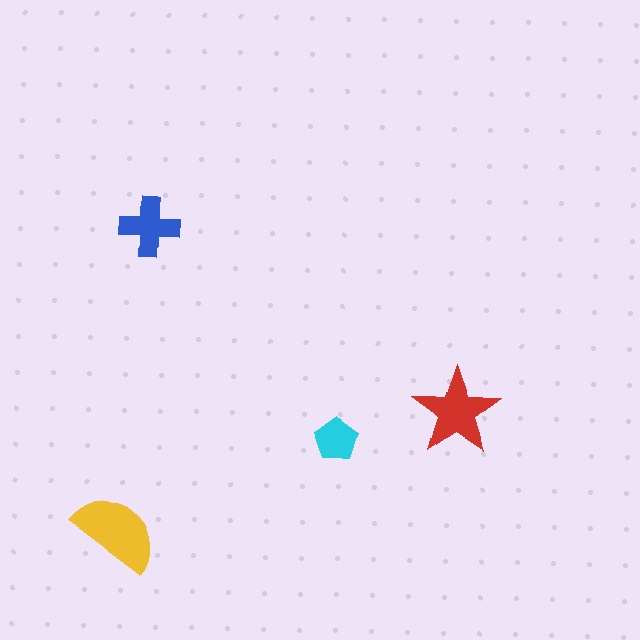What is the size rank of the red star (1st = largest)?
2nd.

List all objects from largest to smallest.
The yellow semicircle, the red star, the blue cross, the cyan pentagon.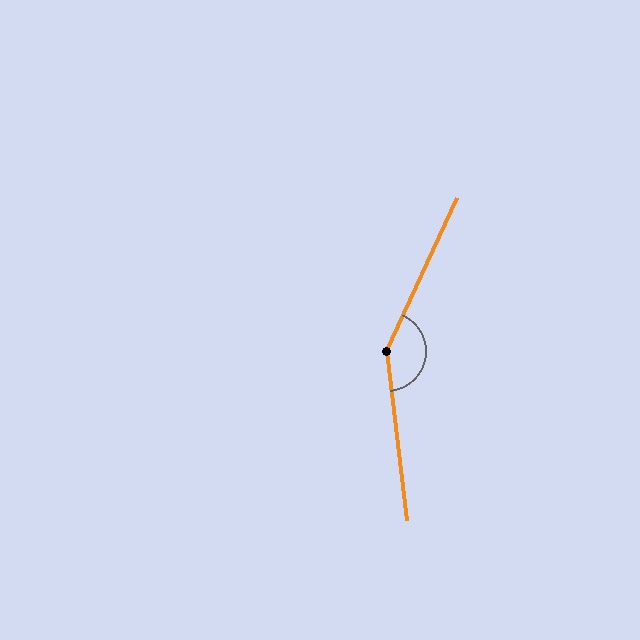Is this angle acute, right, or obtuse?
It is obtuse.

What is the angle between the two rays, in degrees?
Approximately 149 degrees.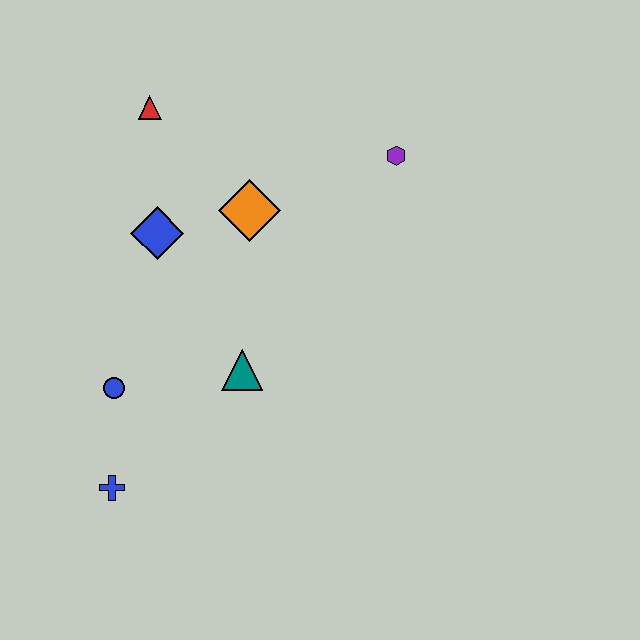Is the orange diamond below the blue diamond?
No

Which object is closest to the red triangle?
The blue diamond is closest to the red triangle.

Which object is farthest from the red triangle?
The blue cross is farthest from the red triangle.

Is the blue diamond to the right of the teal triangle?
No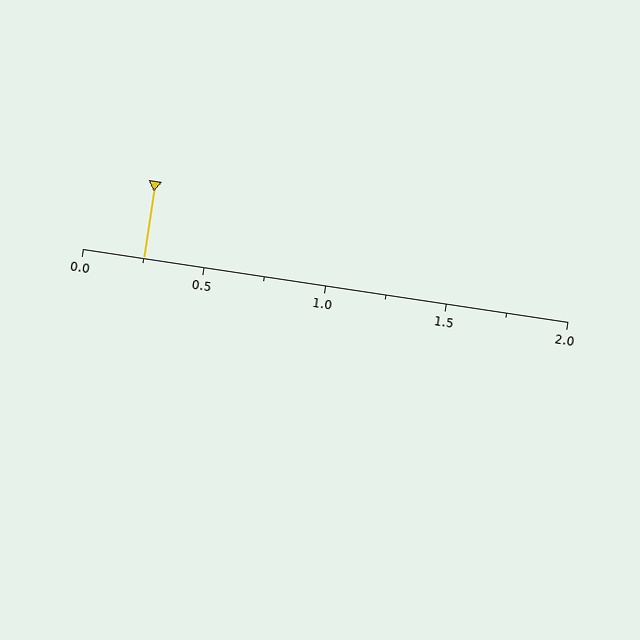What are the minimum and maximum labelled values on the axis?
The axis runs from 0.0 to 2.0.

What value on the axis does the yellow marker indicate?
The marker indicates approximately 0.25.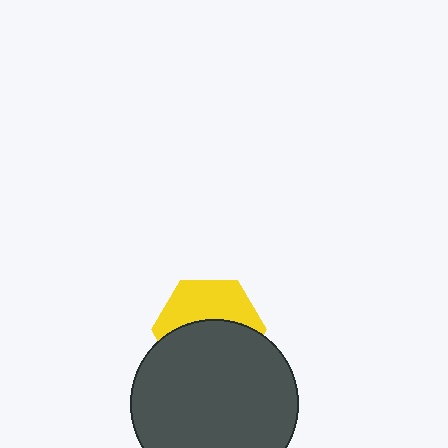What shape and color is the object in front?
The object in front is a dark gray circle.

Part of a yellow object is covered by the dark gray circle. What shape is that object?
It is a hexagon.